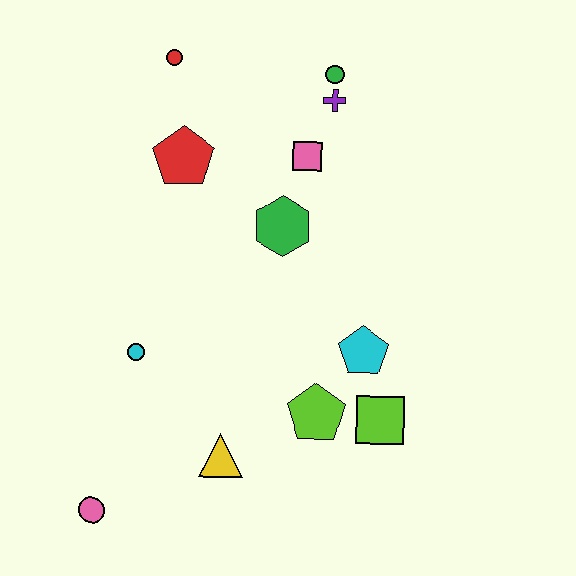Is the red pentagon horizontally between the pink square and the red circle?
Yes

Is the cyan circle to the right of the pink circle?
Yes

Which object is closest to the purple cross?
The green circle is closest to the purple cross.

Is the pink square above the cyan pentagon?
Yes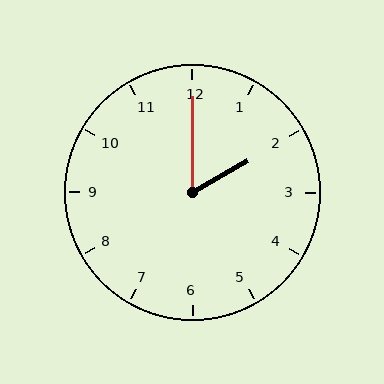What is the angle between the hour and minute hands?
Approximately 60 degrees.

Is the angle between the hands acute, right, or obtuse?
It is acute.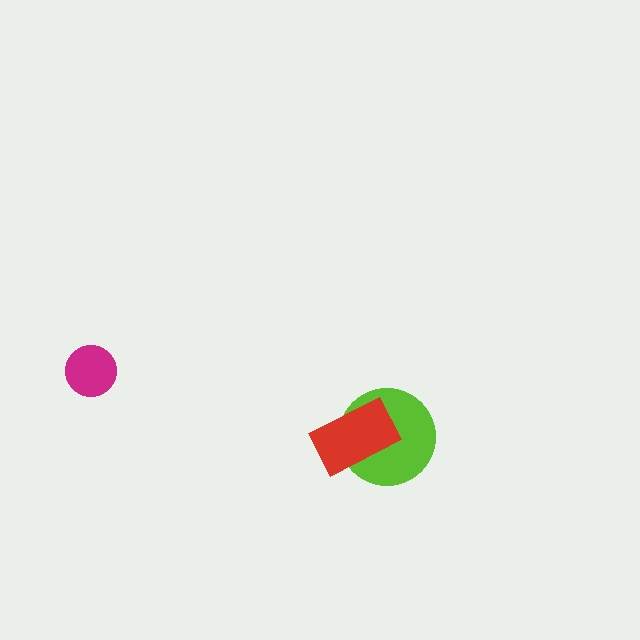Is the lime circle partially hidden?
Yes, it is partially covered by another shape.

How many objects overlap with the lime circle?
1 object overlaps with the lime circle.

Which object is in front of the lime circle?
The red rectangle is in front of the lime circle.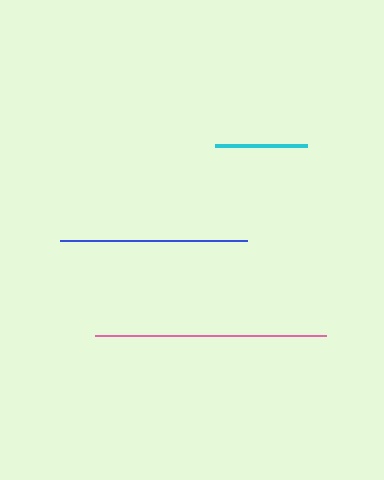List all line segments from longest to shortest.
From longest to shortest: pink, blue, cyan.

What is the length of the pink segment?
The pink segment is approximately 231 pixels long.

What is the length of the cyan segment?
The cyan segment is approximately 91 pixels long.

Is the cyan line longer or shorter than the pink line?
The pink line is longer than the cyan line.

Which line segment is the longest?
The pink line is the longest at approximately 231 pixels.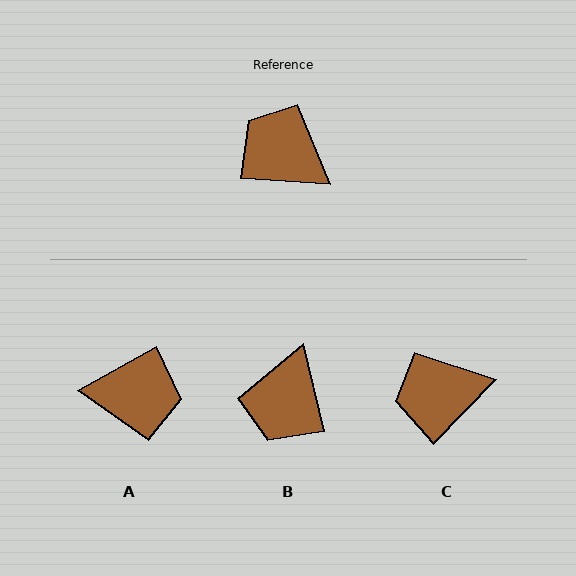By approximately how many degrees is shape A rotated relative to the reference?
Approximately 147 degrees clockwise.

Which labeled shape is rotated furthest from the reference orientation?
A, about 147 degrees away.